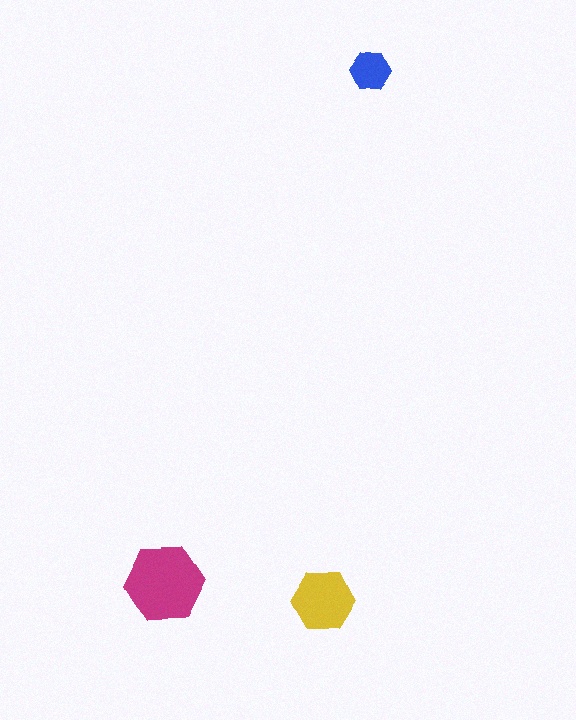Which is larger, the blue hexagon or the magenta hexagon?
The magenta one.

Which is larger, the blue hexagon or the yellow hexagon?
The yellow one.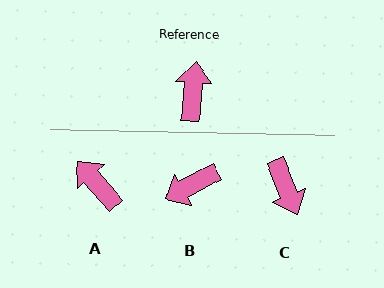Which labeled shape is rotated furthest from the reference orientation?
C, about 153 degrees away.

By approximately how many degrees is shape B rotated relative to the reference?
Approximately 124 degrees counter-clockwise.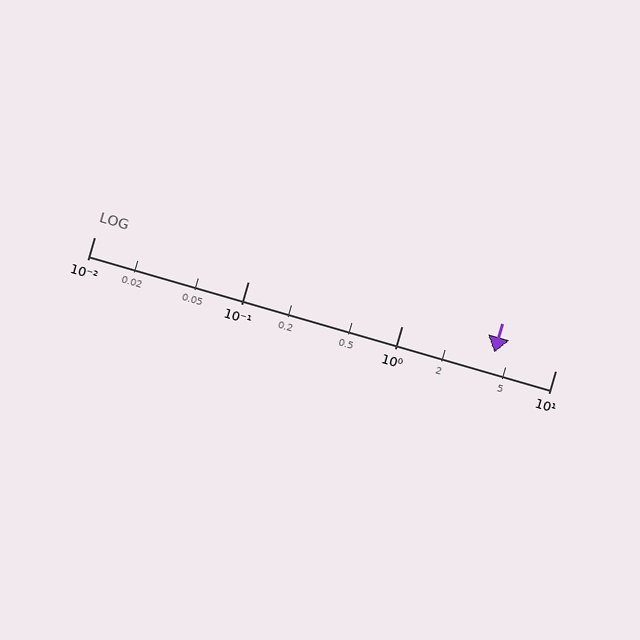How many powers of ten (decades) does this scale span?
The scale spans 3 decades, from 0.01 to 10.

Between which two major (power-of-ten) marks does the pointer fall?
The pointer is between 1 and 10.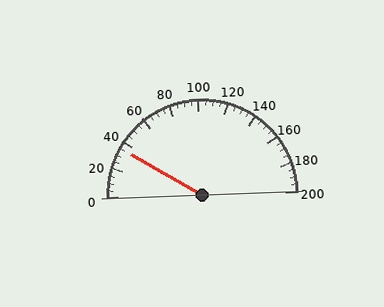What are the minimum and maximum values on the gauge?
The gauge ranges from 0 to 200.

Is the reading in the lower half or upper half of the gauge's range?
The reading is in the lower half of the range (0 to 200).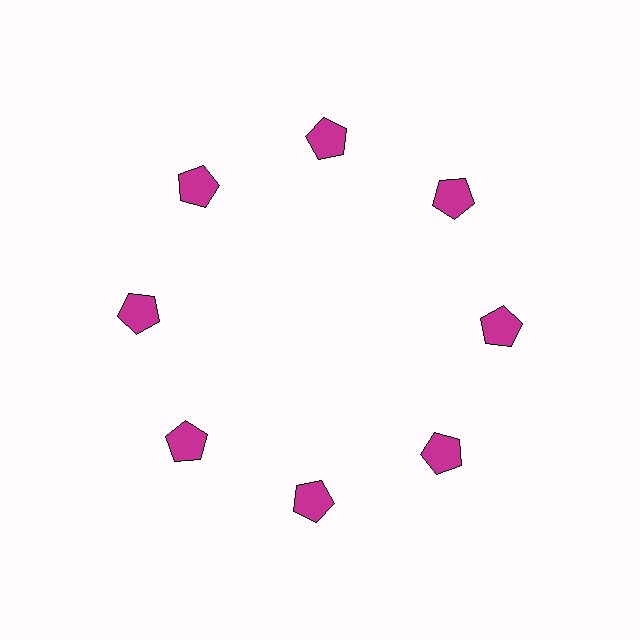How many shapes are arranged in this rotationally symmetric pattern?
There are 8 shapes, arranged in 8 groups of 1.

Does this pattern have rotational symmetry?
Yes, this pattern has 8-fold rotational symmetry. It looks the same after rotating 45 degrees around the center.